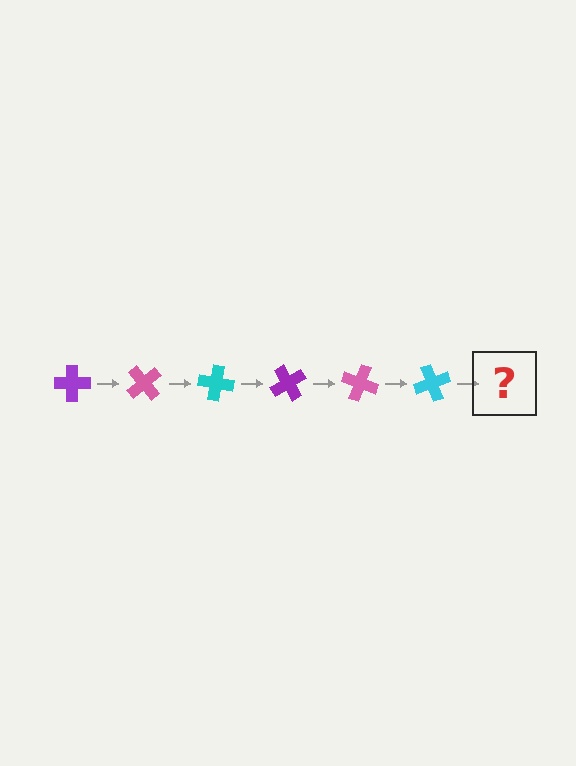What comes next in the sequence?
The next element should be a purple cross, rotated 300 degrees from the start.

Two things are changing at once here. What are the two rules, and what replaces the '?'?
The two rules are that it rotates 50 degrees each step and the color cycles through purple, pink, and cyan. The '?' should be a purple cross, rotated 300 degrees from the start.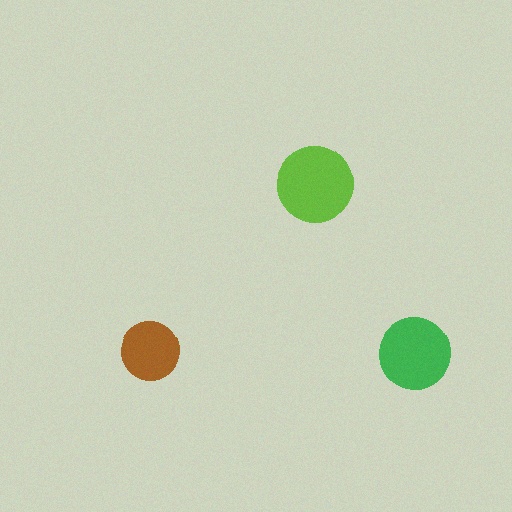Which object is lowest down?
The green circle is bottommost.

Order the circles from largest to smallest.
the lime one, the green one, the brown one.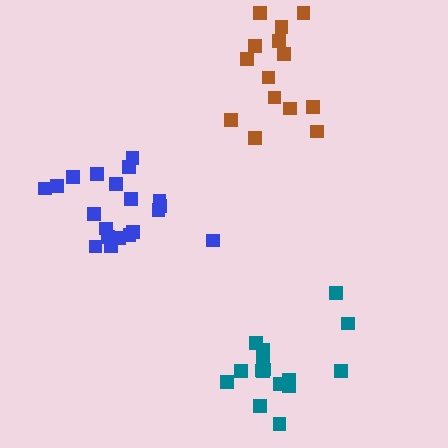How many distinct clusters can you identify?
There are 3 distinct clusters.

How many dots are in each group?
Group 1: 16 dots, Group 2: 14 dots, Group 3: 20 dots (50 total).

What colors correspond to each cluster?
The clusters are colored: teal, brown, blue.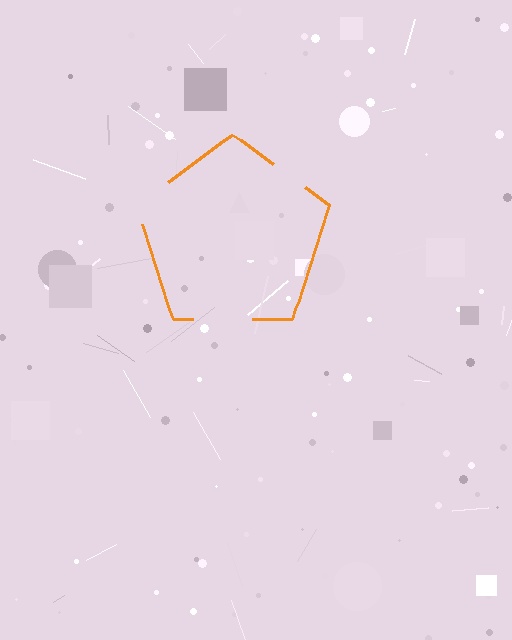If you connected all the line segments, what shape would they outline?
They would outline a pentagon.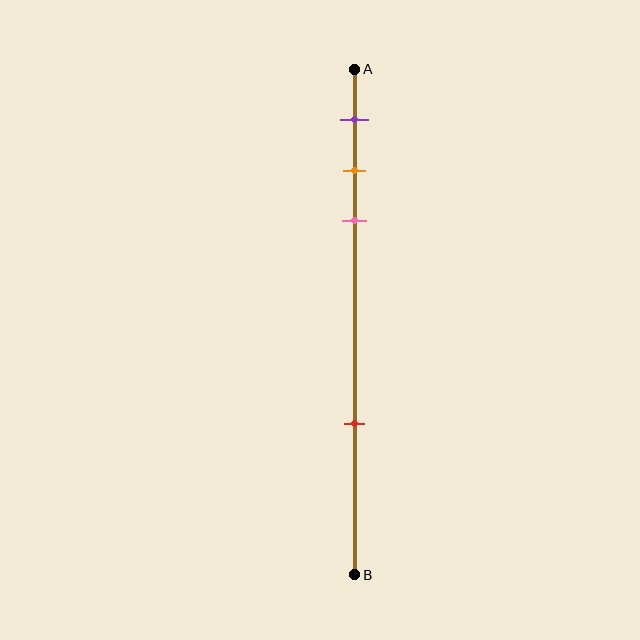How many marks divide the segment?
There are 4 marks dividing the segment.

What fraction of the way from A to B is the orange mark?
The orange mark is approximately 20% (0.2) of the way from A to B.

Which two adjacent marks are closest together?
The orange and pink marks are the closest adjacent pair.